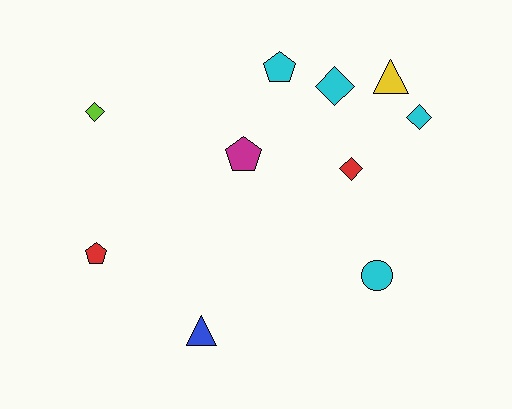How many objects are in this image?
There are 10 objects.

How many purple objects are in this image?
There are no purple objects.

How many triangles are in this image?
There are 2 triangles.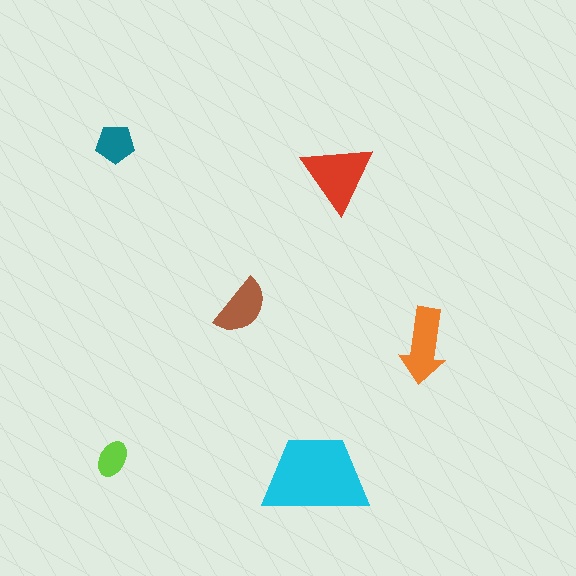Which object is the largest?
The cyan trapezoid.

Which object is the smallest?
The lime ellipse.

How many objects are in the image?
There are 6 objects in the image.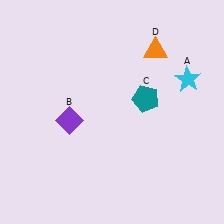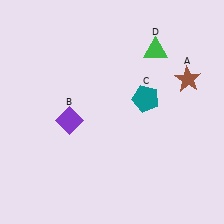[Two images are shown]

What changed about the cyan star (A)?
In Image 1, A is cyan. In Image 2, it changed to brown.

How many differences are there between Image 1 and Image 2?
There are 2 differences between the two images.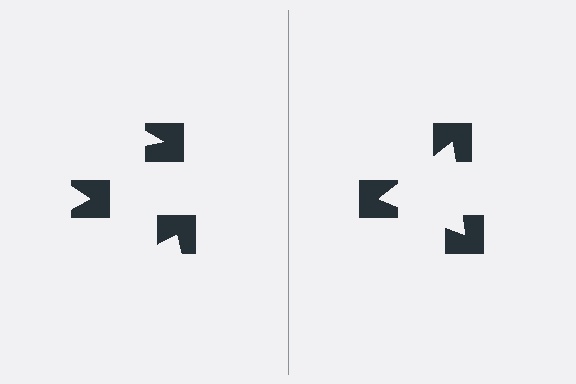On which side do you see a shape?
An illusory triangle appears on the right side. On the left side the wedge cuts are rotated, so no coherent shape forms.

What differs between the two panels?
The notched squares are positioned identically on both sides; only the wedge orientations differ. On the right they align to a triangle; on the left they are misaligned.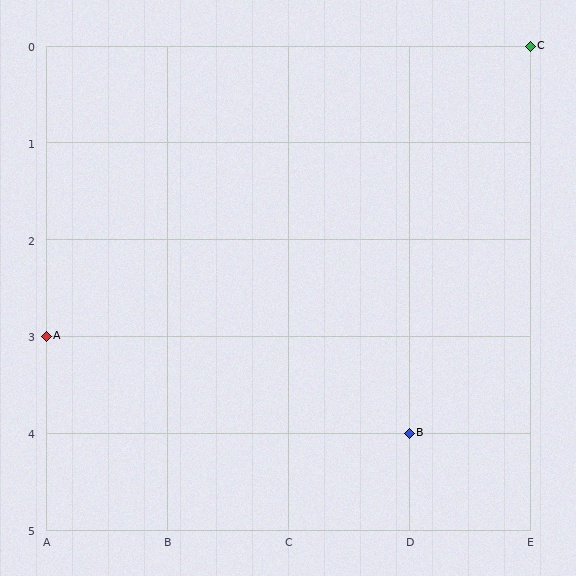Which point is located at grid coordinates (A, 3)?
Point A is at (A, 3).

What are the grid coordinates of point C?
Point C is at grid coordinates (E, 0).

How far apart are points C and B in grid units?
Points C and B are 1 column and 4 rows apart (about 4.1 grid units diagonally).